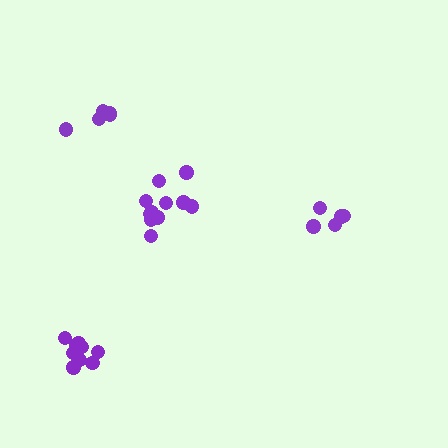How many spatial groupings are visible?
There are 4 spatial groupings.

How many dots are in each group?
Group 1: 6 dots, Group 2: 5 dots, Group 3: 11 dots, Group 4: 9 dots (31 total).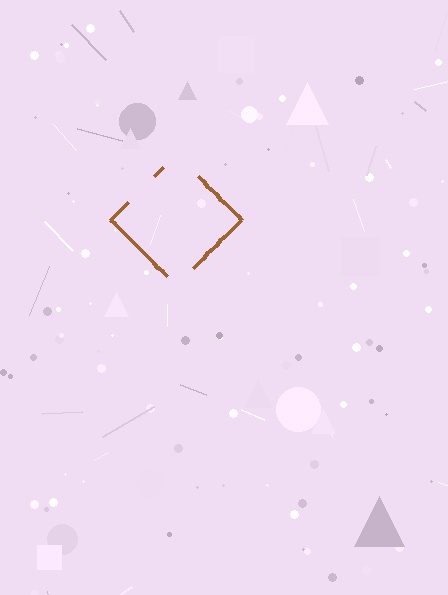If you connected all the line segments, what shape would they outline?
They would outline a diamond.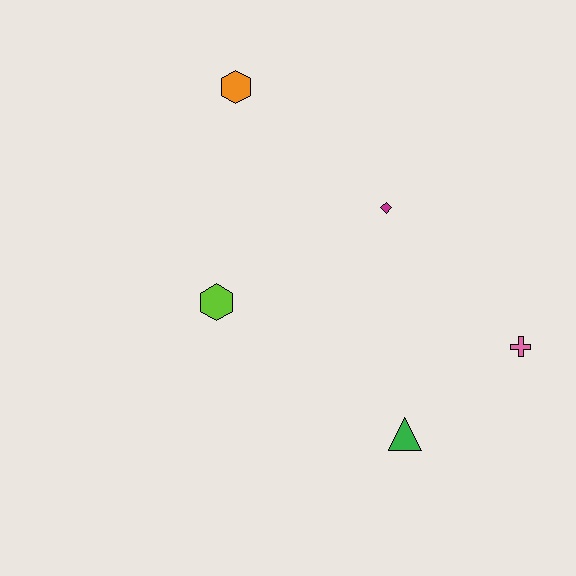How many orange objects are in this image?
There is 1 orange object.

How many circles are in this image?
There are no circles.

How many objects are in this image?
There are 5 objects.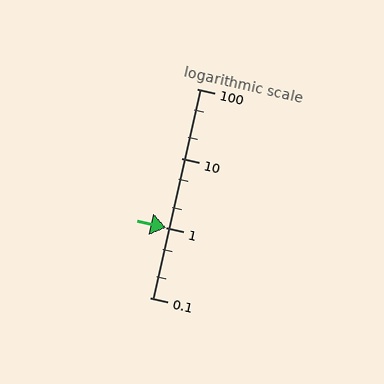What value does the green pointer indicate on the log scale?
The pointer indicates approximately 1.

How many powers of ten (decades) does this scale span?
The scale spans 3 decades, from 0.1 to 100.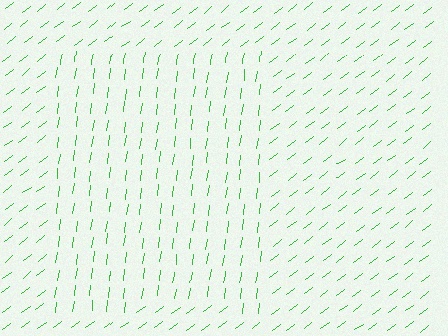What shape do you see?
I see a rectangle.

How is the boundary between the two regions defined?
The boundary is defined purely by a change in line orientation (approximately 45 degrees difference). All lines are the same color and thickness.